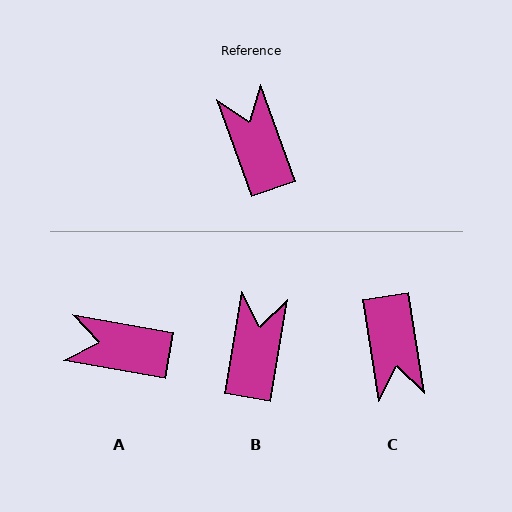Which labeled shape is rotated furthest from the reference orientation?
C, about 169 degrees away.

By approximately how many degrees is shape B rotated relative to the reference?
Approximately 30 degrees clockwise.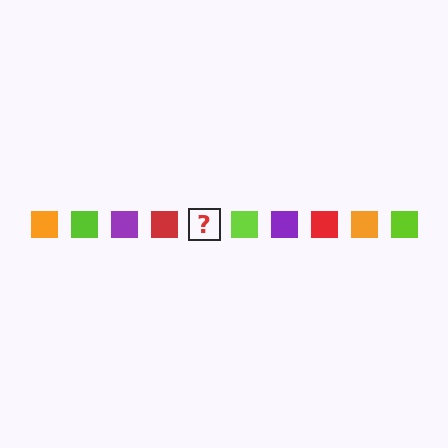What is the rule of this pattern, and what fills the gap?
The rule is that the pattern cycles through orange, lime, purple, red squares. The gap should be filled with an orange square.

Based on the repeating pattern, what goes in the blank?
The blank should be an orange square.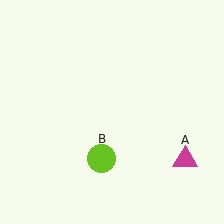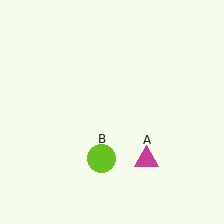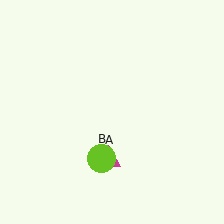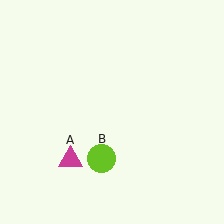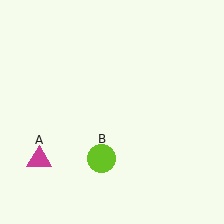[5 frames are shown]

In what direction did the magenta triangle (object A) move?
The magenta triangle (object A) moved left.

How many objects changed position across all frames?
1 object changed position: magenta triangle (object A).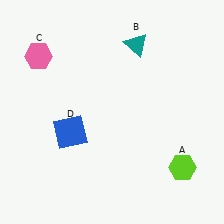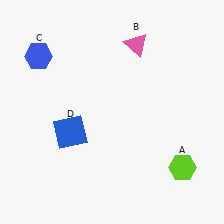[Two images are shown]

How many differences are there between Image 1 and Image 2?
There are 2 differences between the two images.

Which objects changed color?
B changed from teal to pink. C changed from pink to blue.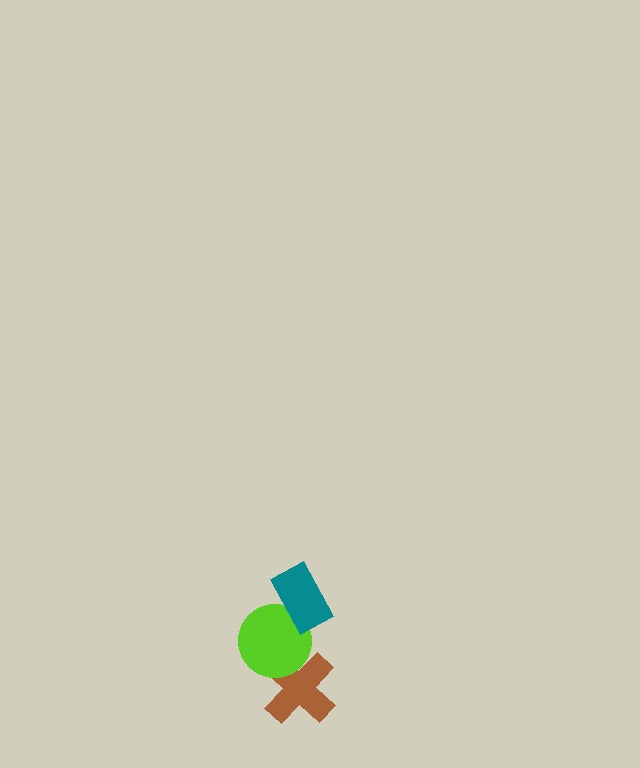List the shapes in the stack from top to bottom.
From top to bottom: the teal rectangle, the lime circle, the brown cross.